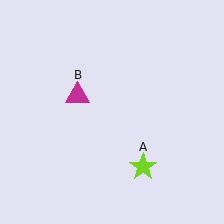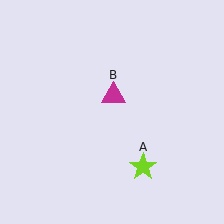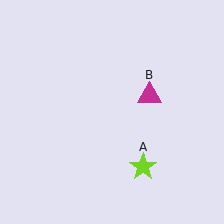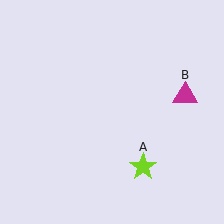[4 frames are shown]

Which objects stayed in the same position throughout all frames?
Lime star (object A) remained stationary.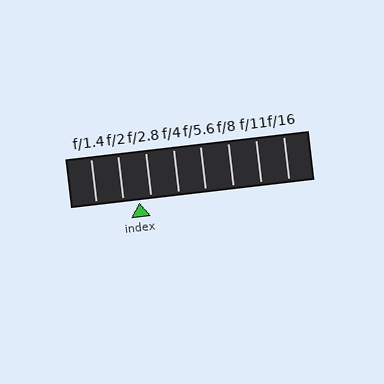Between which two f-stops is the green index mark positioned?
The index mark is between f/2 and f/2.8.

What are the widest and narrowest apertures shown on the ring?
The widest aperture shown is f/1.4 and the narrowest is f/16.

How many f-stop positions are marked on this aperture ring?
There are 8 f-stop positions marked.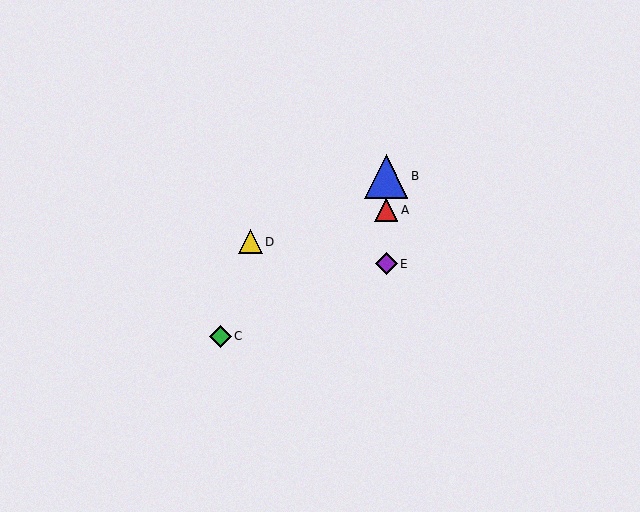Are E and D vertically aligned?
No, E is at x≈386 and D is at x≈250.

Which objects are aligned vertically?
Objects A, B, E are aligned vertically.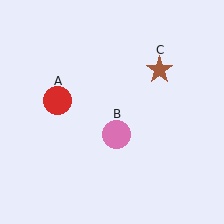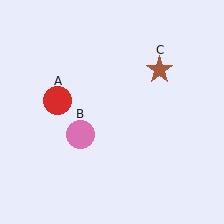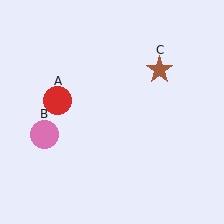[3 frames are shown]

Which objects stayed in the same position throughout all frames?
Red circle (object A) and brown star (object C) remained stationary.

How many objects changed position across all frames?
1 object changed position: pink circle (object B).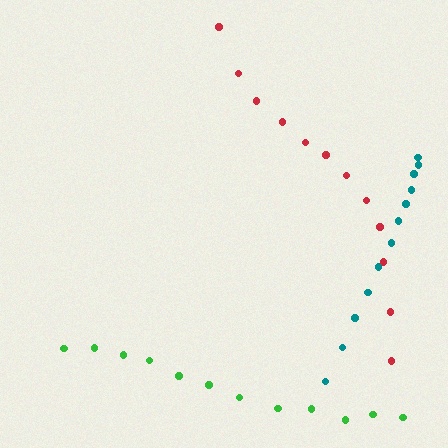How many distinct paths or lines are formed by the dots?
There are 3 distinct paths.